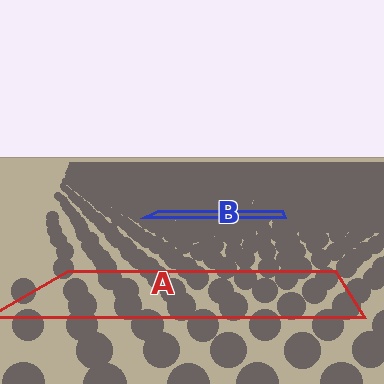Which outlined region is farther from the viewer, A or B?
Region B is farther from the viewer — the texture elements inside it appear smaller and more densely packed.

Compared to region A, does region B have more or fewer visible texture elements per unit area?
Region B has more texture elements per unit area — they are packed more densely because it is farther away.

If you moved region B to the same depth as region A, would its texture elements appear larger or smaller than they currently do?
They would appear larger. At a closer depth, the same texture elements are projected at a bigger on-screen size.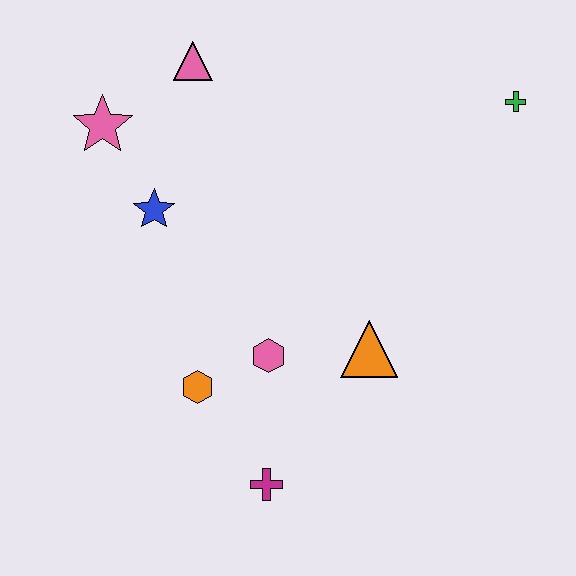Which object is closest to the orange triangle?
The pink hexagon is closest to the orange triangle.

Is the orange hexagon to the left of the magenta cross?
Yes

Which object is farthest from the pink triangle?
The magenta cross is farthest from the pink triangle.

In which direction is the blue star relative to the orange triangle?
The blue star is to the left of the orange triangle.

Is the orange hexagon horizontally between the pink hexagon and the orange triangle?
No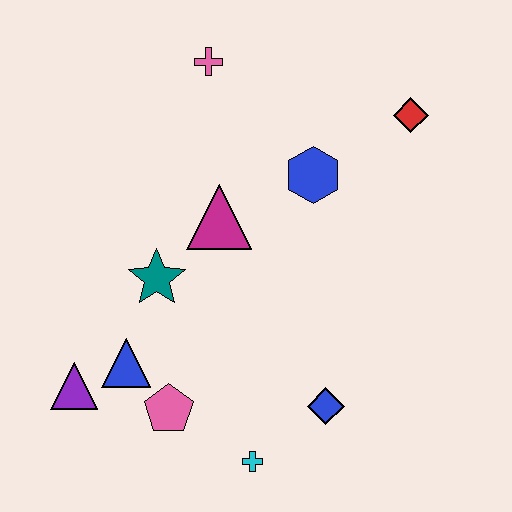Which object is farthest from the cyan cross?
The pink cross is farthest from the cyan cross.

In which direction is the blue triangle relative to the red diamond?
The blue triangle is to the left of the red diamond.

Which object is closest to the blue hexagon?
The magenta triangle is closest to the blue hexagon.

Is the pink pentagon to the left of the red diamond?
Yes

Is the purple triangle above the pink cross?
No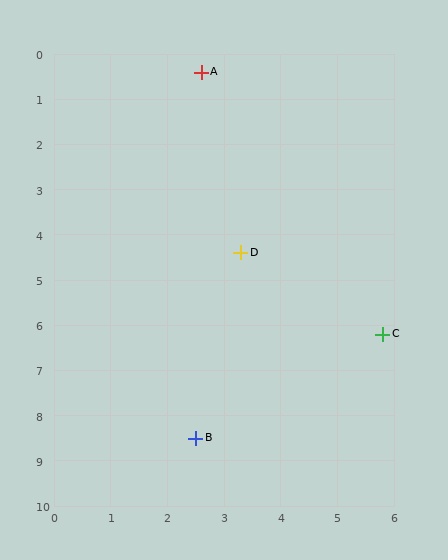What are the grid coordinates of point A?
Point A is at approximately (2.6, 0.4).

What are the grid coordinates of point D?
Point D is at approximately (3.3, 4.4).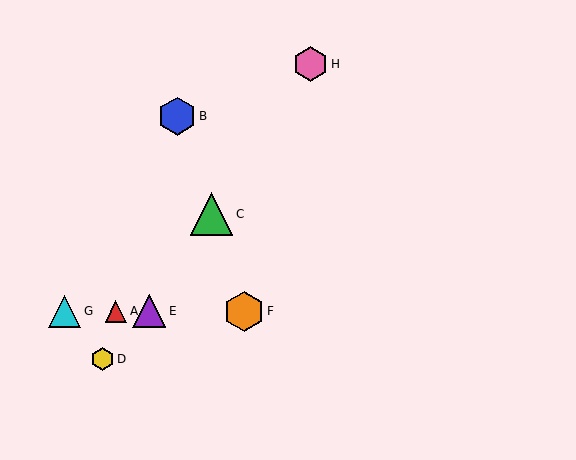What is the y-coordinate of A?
Object A is at y≈311.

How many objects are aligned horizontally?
4 objects (A, E, F, G) are aligned horizontally.